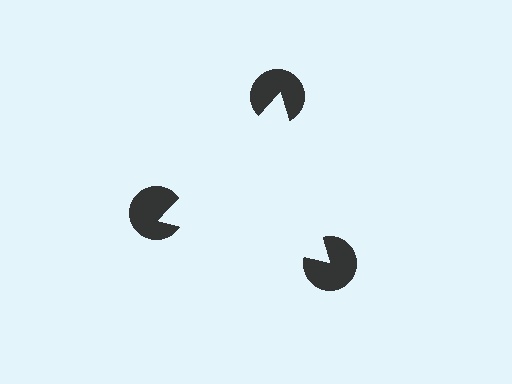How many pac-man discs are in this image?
There are 3 — one at each vertex of the illusory triangle.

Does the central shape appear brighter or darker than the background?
It typically appears slightly brighter than the background, even though no actual brightness change is drawn.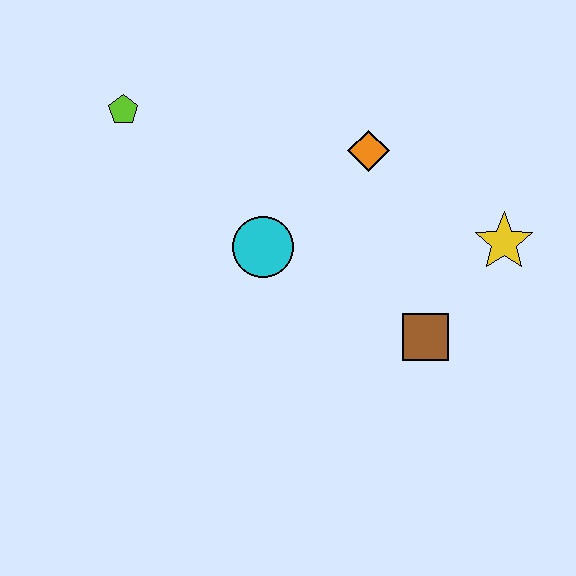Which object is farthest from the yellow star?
The lime pentagon is farthest from the yellow star.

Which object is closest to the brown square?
The yellow star is closest to the brown square.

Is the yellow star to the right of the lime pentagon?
Yes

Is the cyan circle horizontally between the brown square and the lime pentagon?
Yes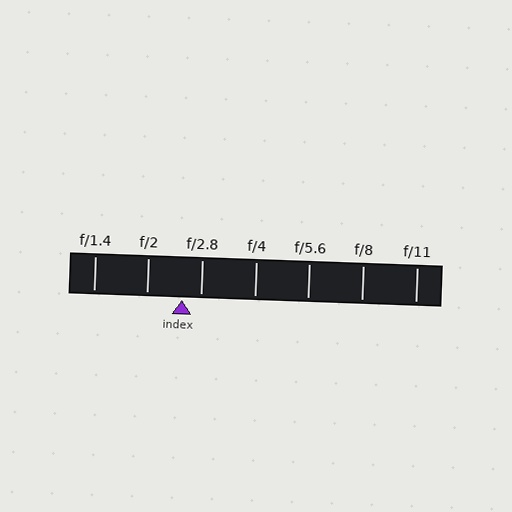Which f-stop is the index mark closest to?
The index mark is closest to f/2.8.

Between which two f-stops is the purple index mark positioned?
The index mark is between f/2 and f/2.8.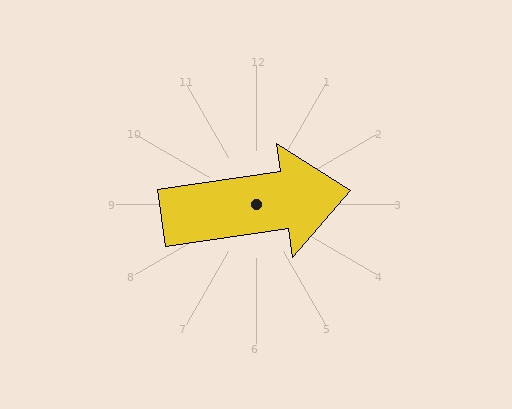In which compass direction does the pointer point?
East.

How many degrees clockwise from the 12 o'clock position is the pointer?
Approximately 82 degrees.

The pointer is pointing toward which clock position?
Roughly 3 o'clock.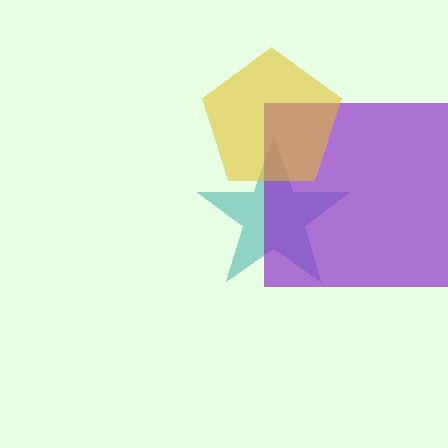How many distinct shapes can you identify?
There are 3 distinct shapes: a teal star, a purple square, a yellow pentagon.